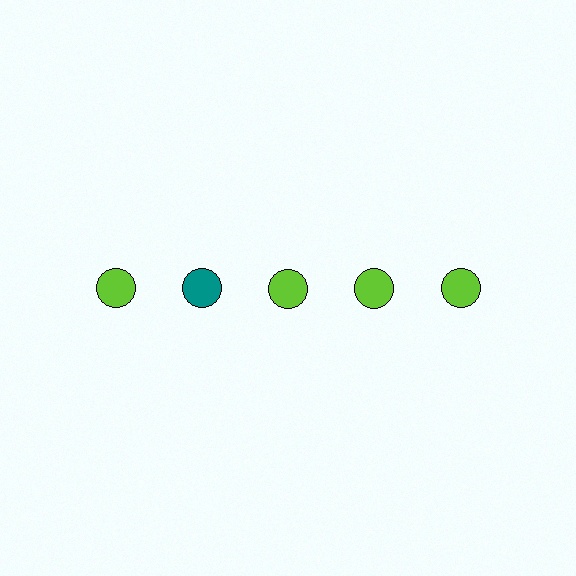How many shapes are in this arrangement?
There are 5 shapes arranged in a grid pattern.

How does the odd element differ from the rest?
It has a different color: teal instead of lime.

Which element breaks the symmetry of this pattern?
The teal circle in the top row, second from left column breaks the symmetry. All other shapes are lime circles.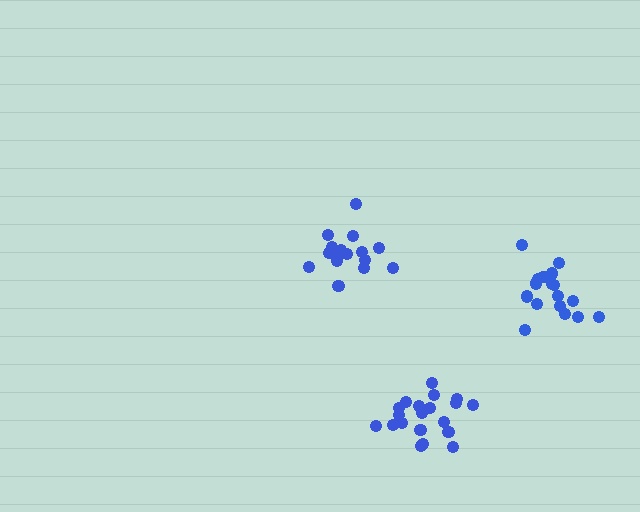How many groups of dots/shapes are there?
There are 3 groups.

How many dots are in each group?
Group 1: 17 dots, Group 2: 16 dots, Group 3: 20 dots (53 total).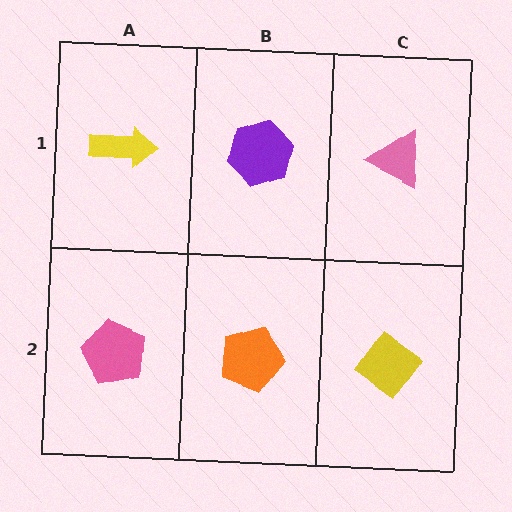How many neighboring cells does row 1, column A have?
2.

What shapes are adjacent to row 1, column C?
A yellow diamond (row 2, column C), a purple hexagon (row 1, column B).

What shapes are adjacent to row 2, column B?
A purple hexagon (row 1, column B), a pink pentagon (row 2, column A), a yellow diamond (row 2, column C).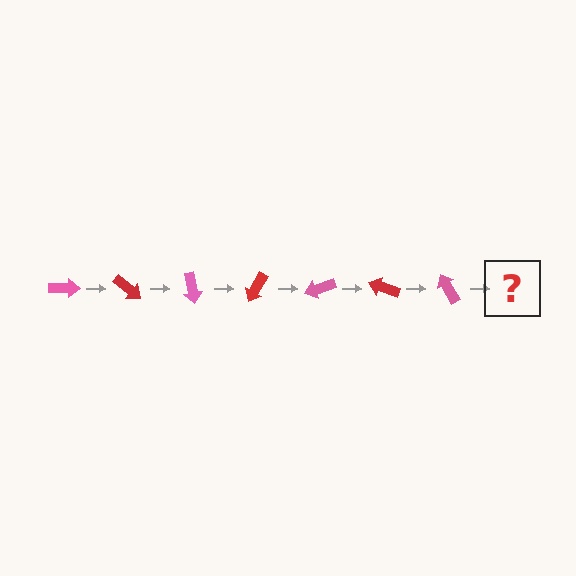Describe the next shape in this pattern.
It should be a red arrow, rotated 280 degrees from the start.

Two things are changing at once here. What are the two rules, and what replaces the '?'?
The two rules are that it rotates 40 degrees each step and the color cycles through pink and red. The '?' should be a red arrow, rotated 280 degrees from the start.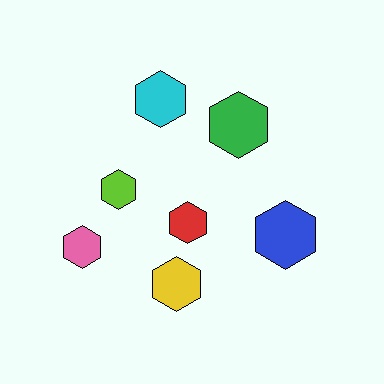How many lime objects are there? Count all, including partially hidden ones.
There is 1 lime object.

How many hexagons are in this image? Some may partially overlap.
There are 7 hexagons.